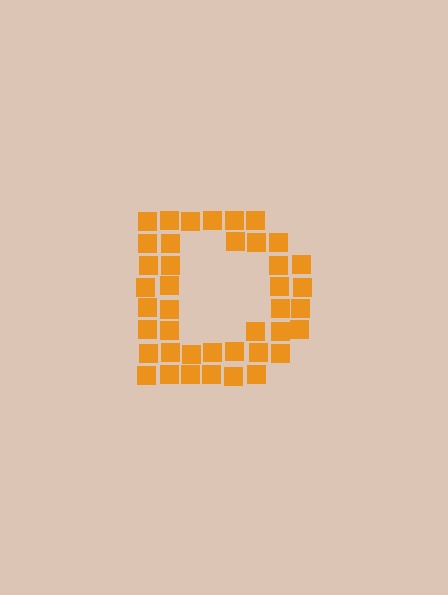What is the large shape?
The large shape is the letter D.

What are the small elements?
The small elements are squares.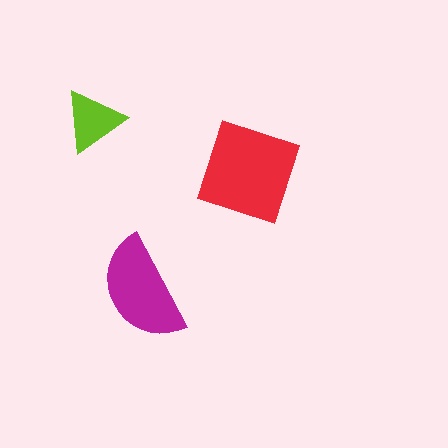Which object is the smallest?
The lime triangle.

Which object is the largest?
The red diamond.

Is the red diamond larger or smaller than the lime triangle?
Larger.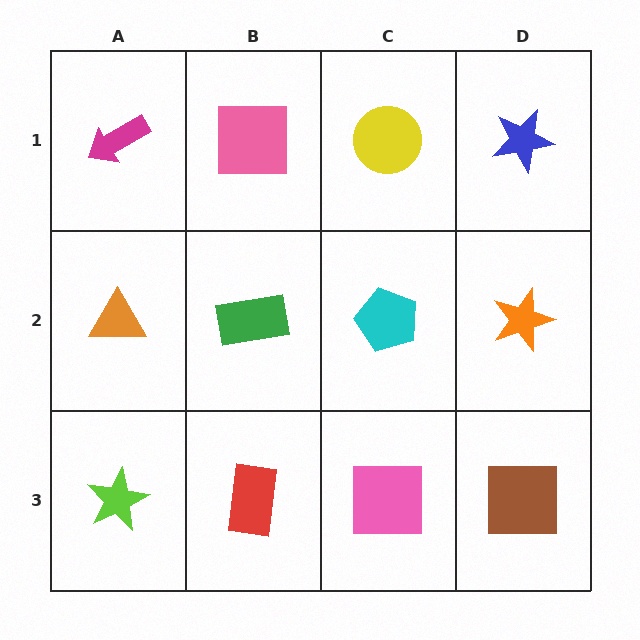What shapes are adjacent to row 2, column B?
A pink square (row 1, column B), a red rectangle (row 3, column B), an orange triangle (row 2, column A), a cyan pentagon (row 2, column C).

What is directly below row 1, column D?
An orange star.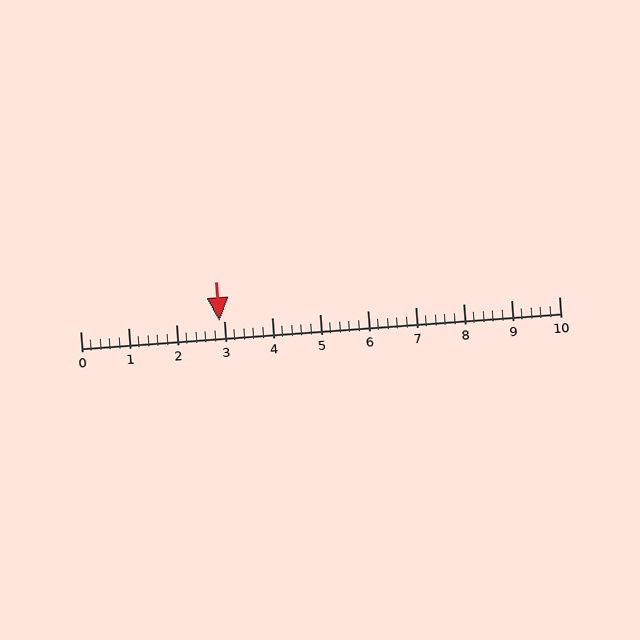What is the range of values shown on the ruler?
The ruler shows values from 0 to 10.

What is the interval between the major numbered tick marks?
The major tick marks are spaced 1 units apart.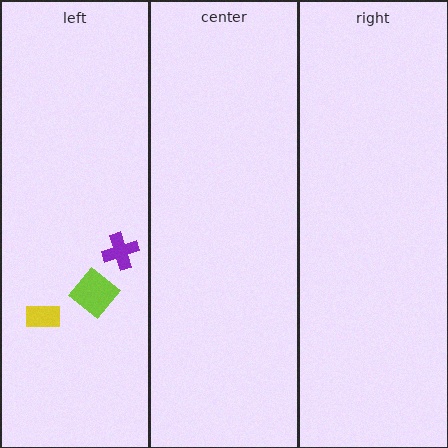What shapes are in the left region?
The lime diamond, the yellow rectangle, the purple cross.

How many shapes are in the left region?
3.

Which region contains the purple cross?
The left region.